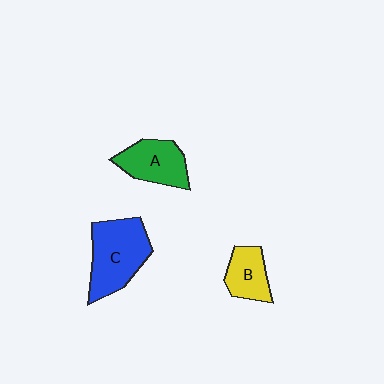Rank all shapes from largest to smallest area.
From largest to smallest: C (blue), A (green), B (yellow).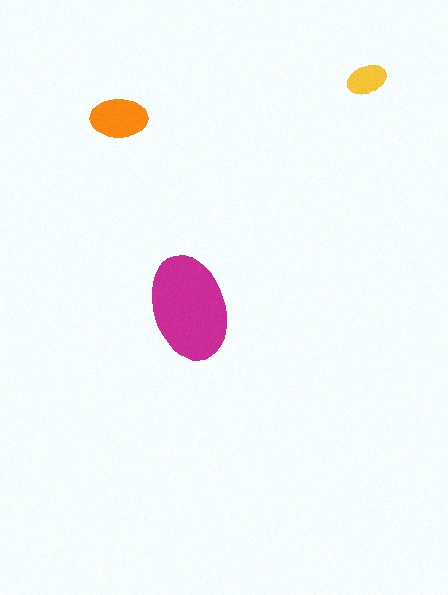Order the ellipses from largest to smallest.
the magenta one, the orange one, the yellow one.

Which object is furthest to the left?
The orange ellipse is leftmost.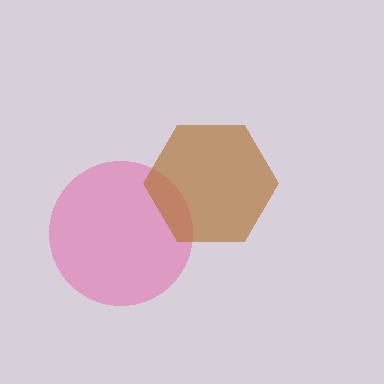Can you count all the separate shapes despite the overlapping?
Yes, there are 2 separate shapes.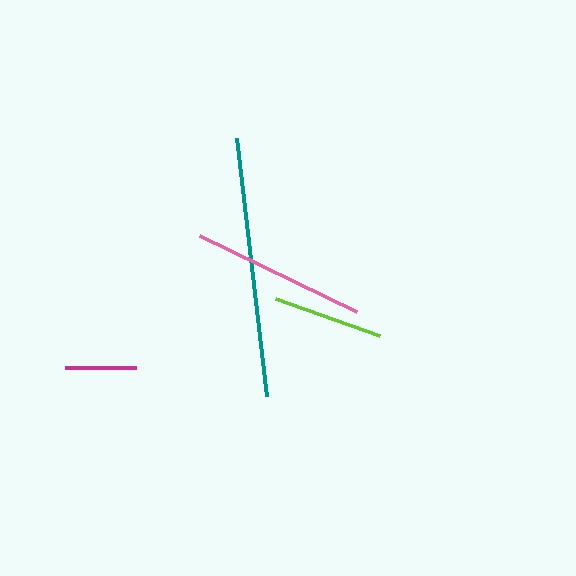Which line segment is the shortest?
The magenta line is the shortest at approximately 71 pixels.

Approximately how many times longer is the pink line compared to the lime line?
The pink line is approximately 1.6 times the length of the lime line.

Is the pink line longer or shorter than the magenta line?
The pink line is longer than the magenta line.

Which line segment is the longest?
The teal line is the longest at approximately 259 pixels.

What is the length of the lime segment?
The lime segment is approximately 110 pixels long.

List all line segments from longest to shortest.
From longest to shortest: teal, pink, lime, magenta.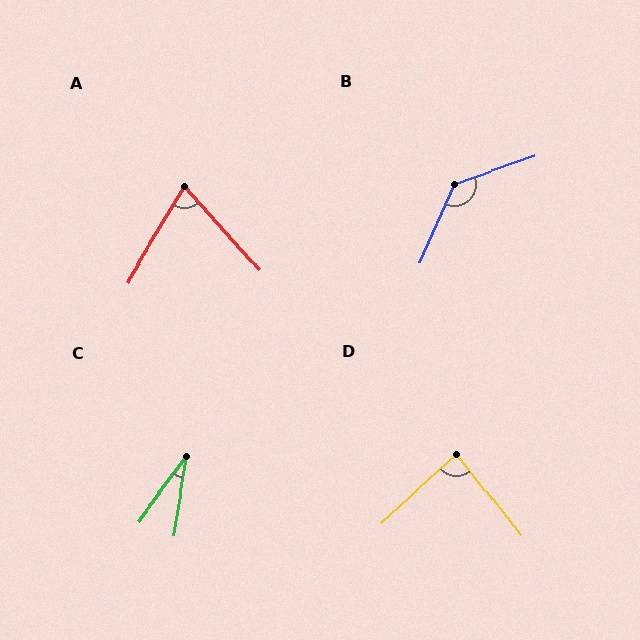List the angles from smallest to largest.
C (28°), A (73°), D (86°), B (133°).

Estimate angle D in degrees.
Approximately 86 degrees.